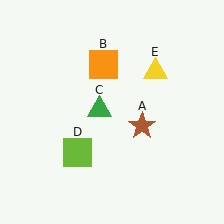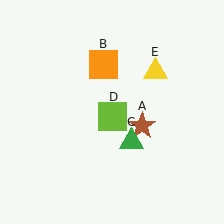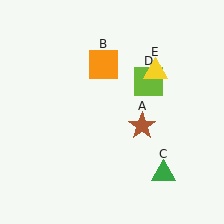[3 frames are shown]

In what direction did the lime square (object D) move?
The lime square (object D) moved up and to the right.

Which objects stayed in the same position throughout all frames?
Brown star (object A) and orange square (object B) and yellow triangle (object E) remained stationary.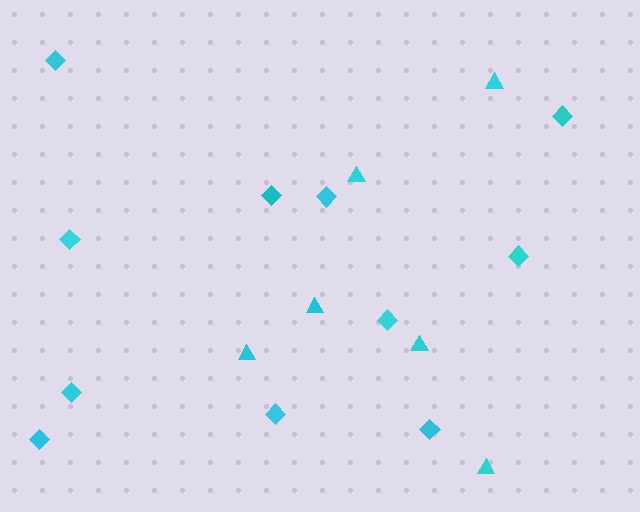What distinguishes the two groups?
There are 2 groups: one group of triangles (6) and one group of diamonds (11).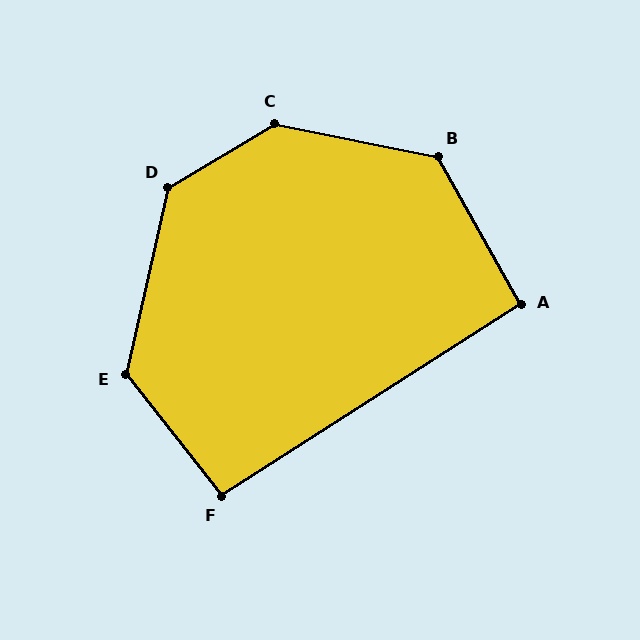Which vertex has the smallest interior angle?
A, at approximately 93 degrees.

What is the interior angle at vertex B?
Approximately 131 degrees (obtuse).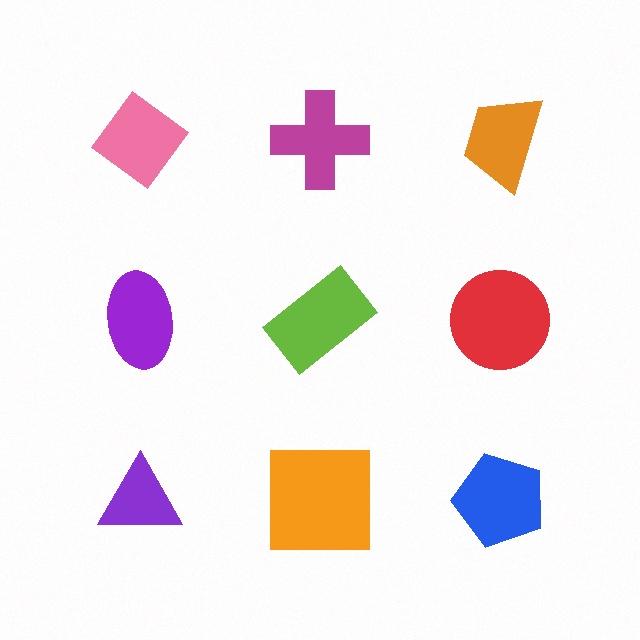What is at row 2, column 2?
A lime rectangle.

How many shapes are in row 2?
3 shapes.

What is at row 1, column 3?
An orange trapezoid.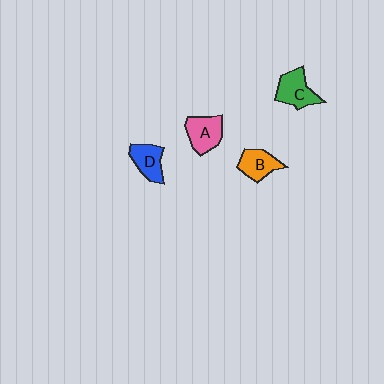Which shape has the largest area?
Shape C (green).